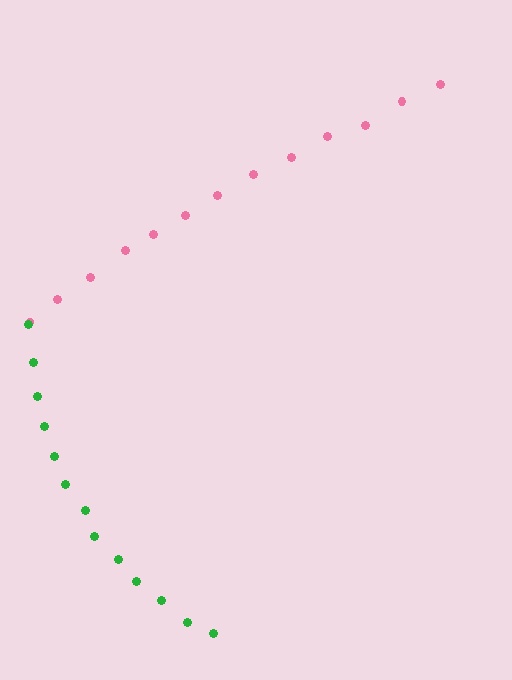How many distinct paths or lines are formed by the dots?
There are 2 distinct paths.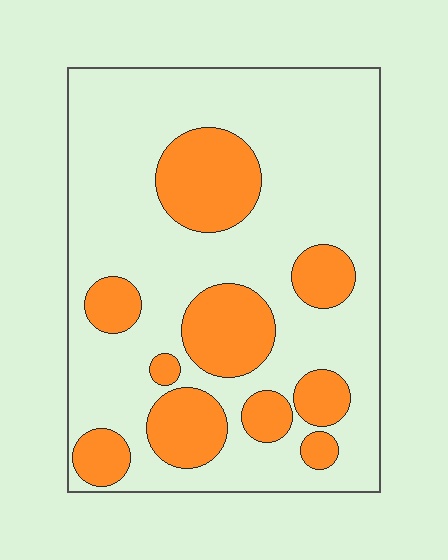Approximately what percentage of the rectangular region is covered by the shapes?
Approximately 25%.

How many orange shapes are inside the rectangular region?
10.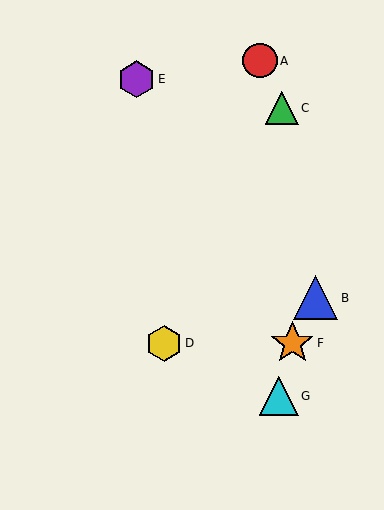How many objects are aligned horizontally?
2 objects (D, F) are aligned horizontally.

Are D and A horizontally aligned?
No, D is at y≈343 and A is at y≈61.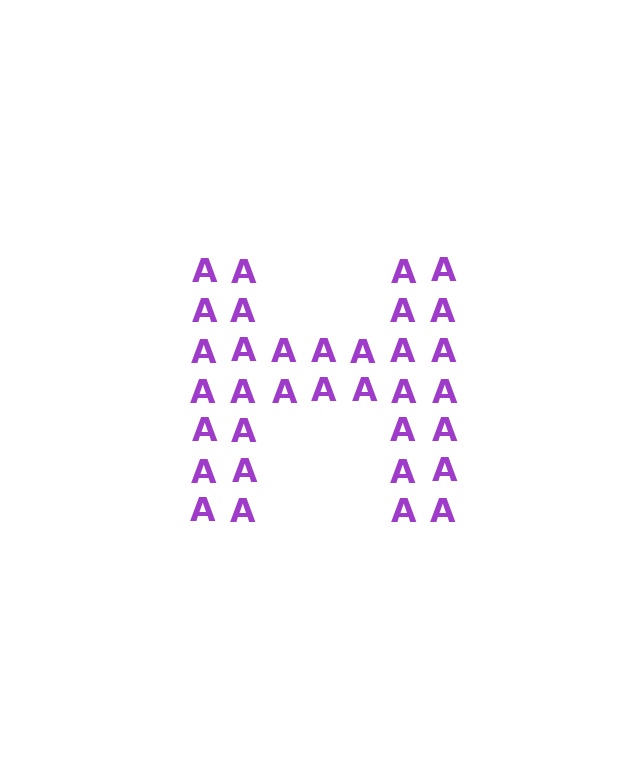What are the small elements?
The small elements are letter A's.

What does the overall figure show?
The overall figure shows the letter H.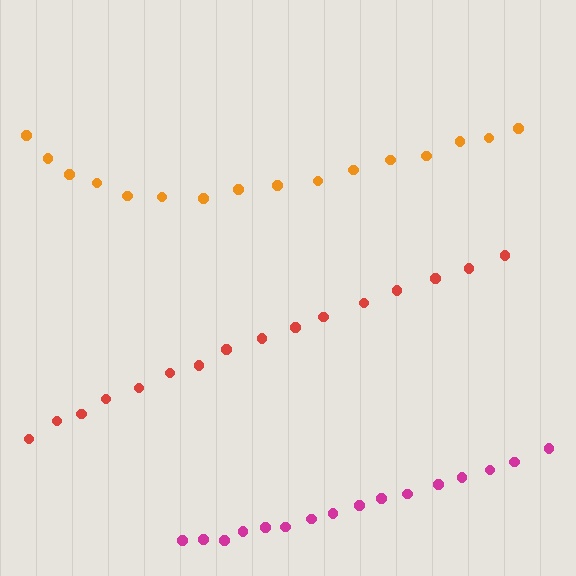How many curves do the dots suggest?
There are 3 distinct paths.